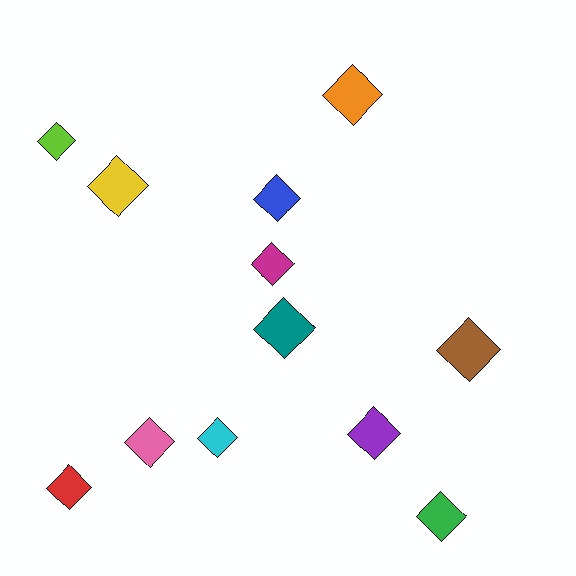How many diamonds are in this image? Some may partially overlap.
There are 12 diamonds.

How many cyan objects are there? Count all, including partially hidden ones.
There is 1 cyan object.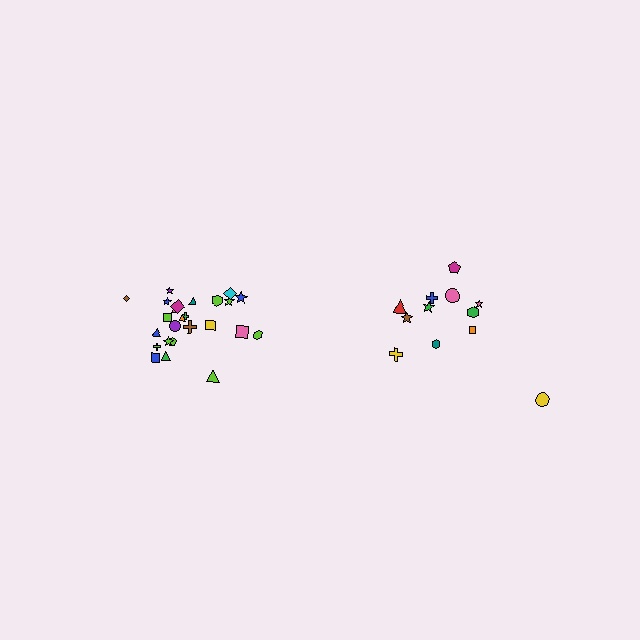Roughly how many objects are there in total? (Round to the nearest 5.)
Roughly 35 objects in total.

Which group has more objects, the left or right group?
The left group.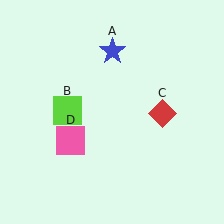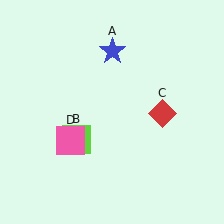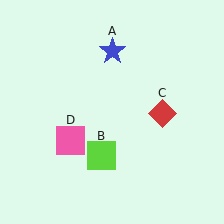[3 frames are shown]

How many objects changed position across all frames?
1 object changed position: lime square (object B).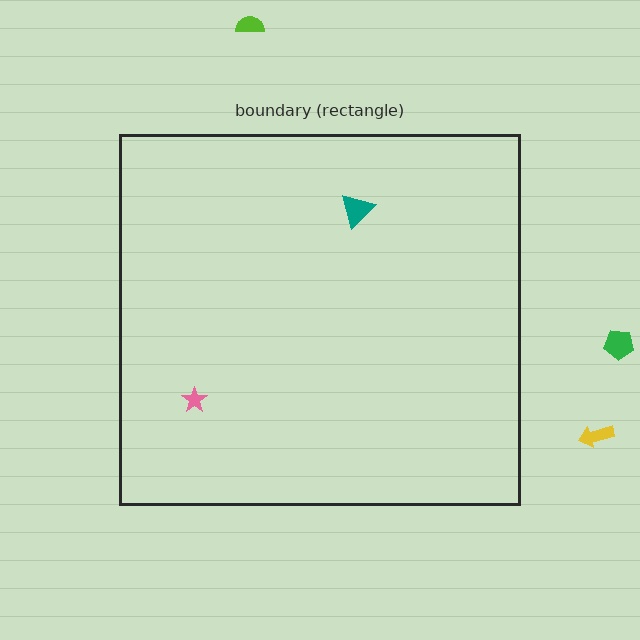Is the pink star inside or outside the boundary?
Inside.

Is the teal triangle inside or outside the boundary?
Inside.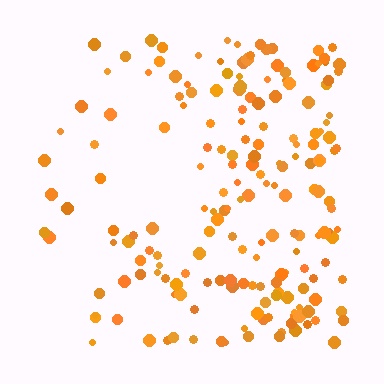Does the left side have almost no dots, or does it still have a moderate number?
Still a moderate number, just noticeably fewer than the right.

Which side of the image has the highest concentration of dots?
The right.